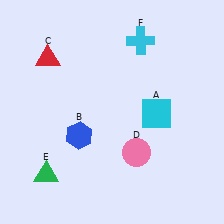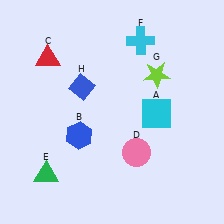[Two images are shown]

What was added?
A lime star (G), a blue diamond (H) were added in Image 2.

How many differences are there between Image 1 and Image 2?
There are 2 differences between the two images.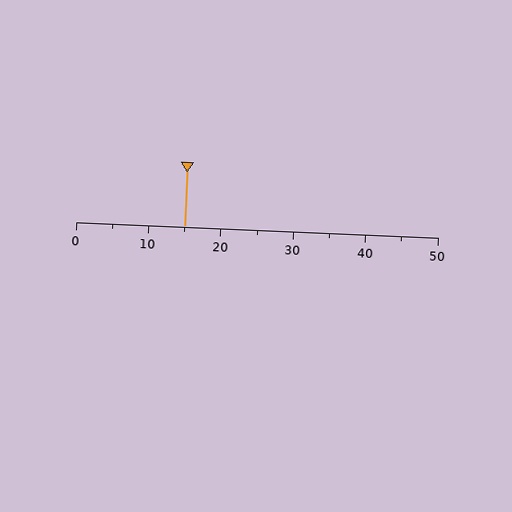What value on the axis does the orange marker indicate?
The marker indicates approximately 15.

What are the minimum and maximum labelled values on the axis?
The axis runs from 0 to 50.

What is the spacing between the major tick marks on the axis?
The major ticks are spaced 10 apart.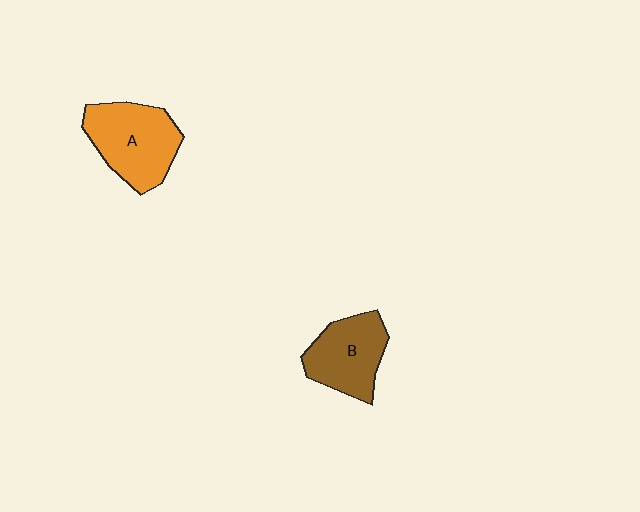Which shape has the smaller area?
Shape B (brown).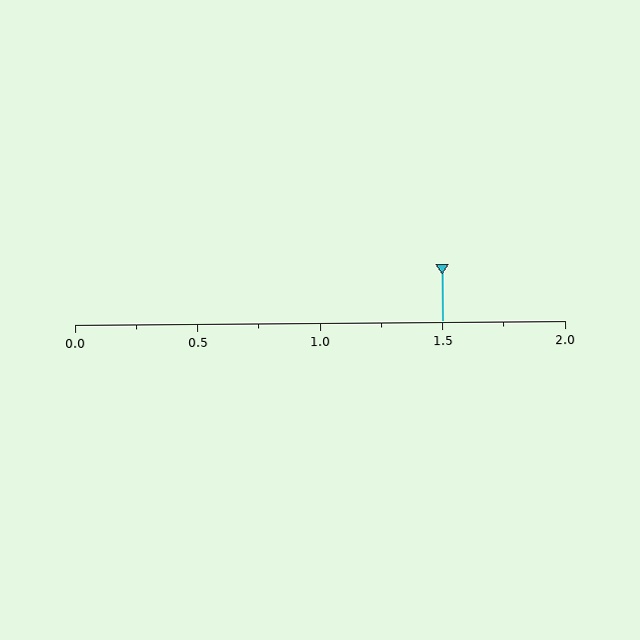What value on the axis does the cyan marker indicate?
The marker indicates approximately 1.5.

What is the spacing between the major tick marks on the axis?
The major ticks are spaced 0.5 apart.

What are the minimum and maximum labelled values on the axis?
The axis runs from 0.0 to 2.0.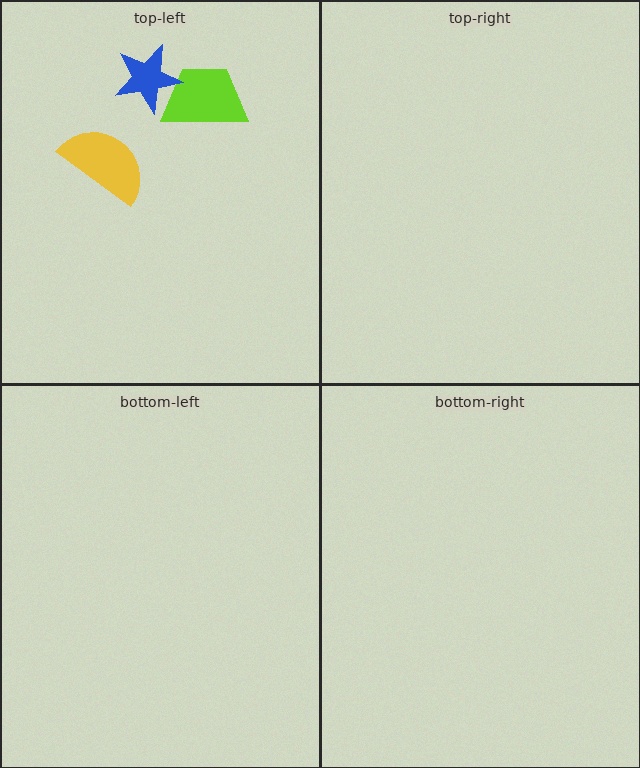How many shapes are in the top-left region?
3.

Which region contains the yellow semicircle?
The top-left region.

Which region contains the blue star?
The top-left region.